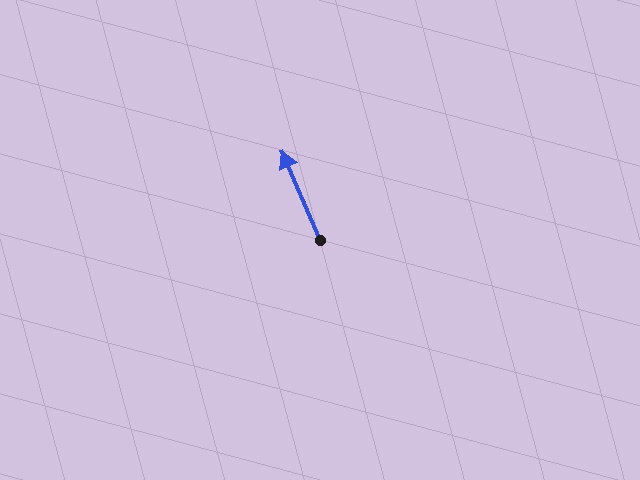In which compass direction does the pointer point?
Northwest.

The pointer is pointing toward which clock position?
Roughly 11 o'clock.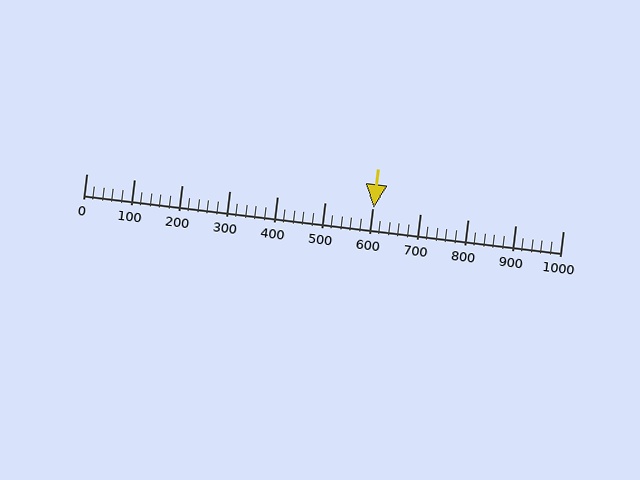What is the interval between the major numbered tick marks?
The major tick marks are spaced 100 units apart.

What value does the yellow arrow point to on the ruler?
The yellow arrow points to approximately 602.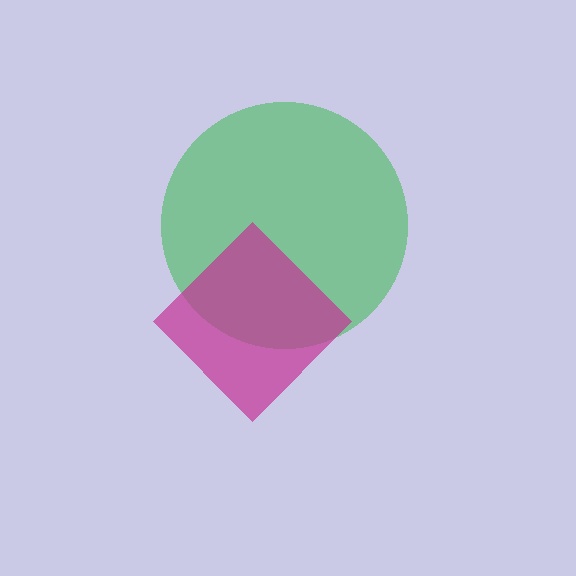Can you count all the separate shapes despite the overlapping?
Yes, there are 2 separate shapes.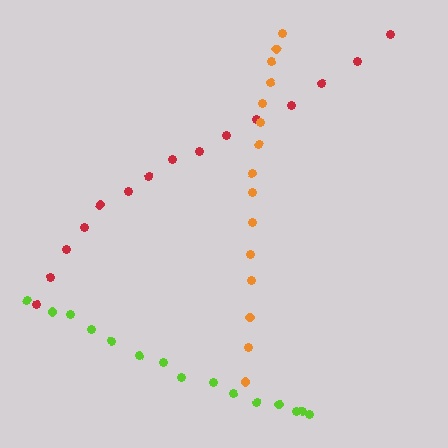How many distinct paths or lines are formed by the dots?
There are 3 distinct paths.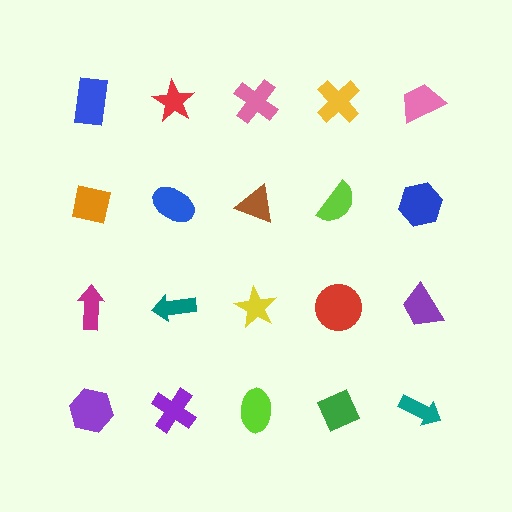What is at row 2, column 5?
A blue hexagon.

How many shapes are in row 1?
5 shapes.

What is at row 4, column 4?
A green diamond.